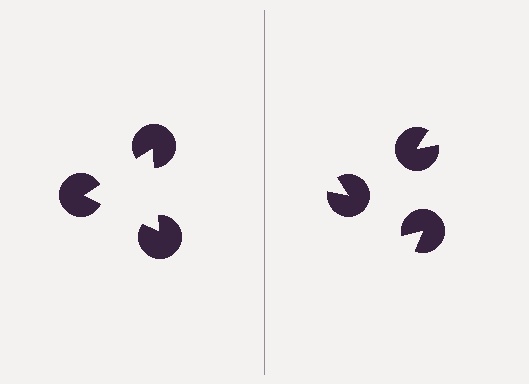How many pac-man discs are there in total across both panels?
6 — 3 on each side.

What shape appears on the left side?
An illusory triangle.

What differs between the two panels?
The pac-man discs are positioned identically on both sides; only the wedge orientations differ. On the left they align to a triangle; on the right they are misaligned.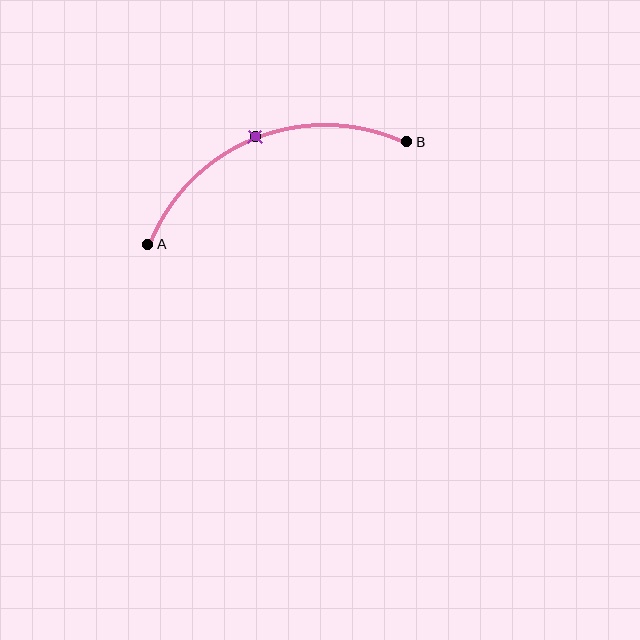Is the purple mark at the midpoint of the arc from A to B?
Yes. The purple mark lies on the arc at equal arc-length from both A and B — it is the arc midpoint.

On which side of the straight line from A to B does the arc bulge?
The arc bulges above the straight line connecting A and B.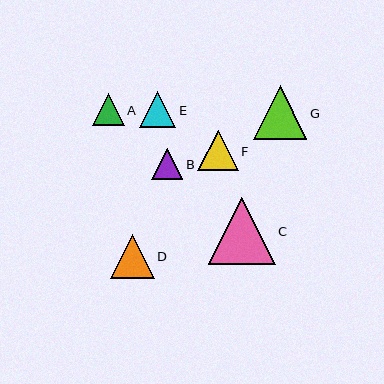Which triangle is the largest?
Triangle C is the largest with a size of approximately 67 pixels.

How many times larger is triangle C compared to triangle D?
Triangle C is approximately 1.5 times the size of triangle D.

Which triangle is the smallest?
Triangle B is the smallest with a size of approximately 31 pixels.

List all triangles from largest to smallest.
From largest to smallest: C, G, D, F, E, A, B.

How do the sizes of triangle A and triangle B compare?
Triangle A and triangle B are approximately the same size.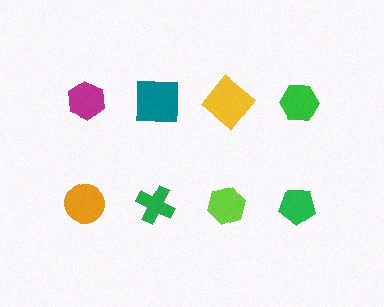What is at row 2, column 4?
A green pentagon.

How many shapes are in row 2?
4 shapes.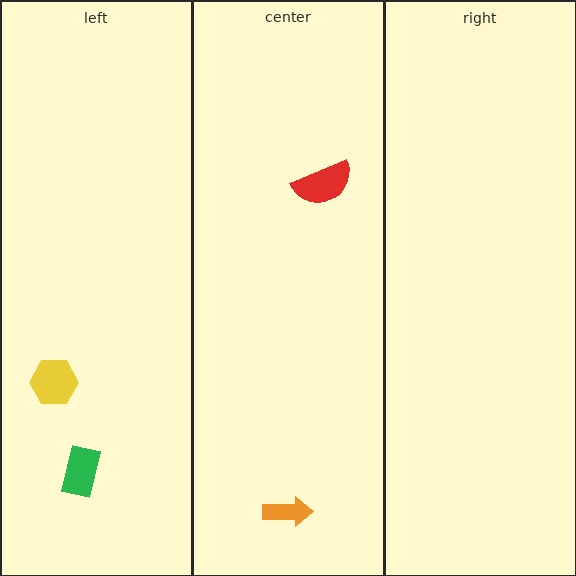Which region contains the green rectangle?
The left region.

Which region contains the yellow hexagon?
The left region.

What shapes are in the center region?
The orange arrow, the red semicircle.